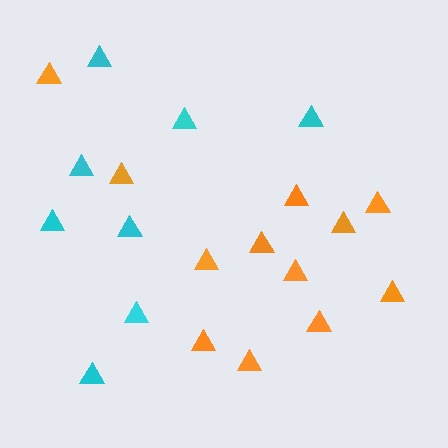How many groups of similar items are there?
There are 2 groups: one group of orange triangles (12) and one group of cyan triangles (8).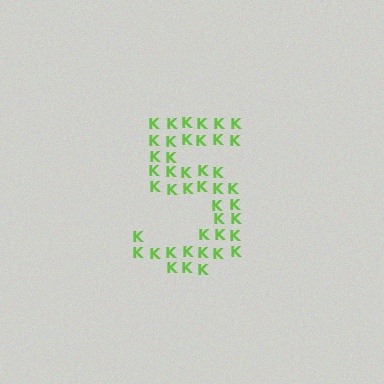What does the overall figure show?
The overall figure shows the digit 5.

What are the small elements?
The small elements are letter K's.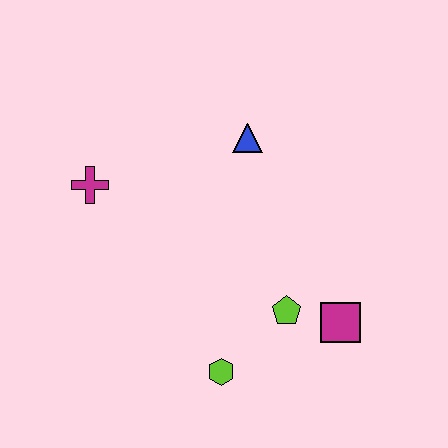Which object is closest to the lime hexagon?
The lime pentagon is closest to the lime hexagon.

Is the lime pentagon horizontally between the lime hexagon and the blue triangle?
No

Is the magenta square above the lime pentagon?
No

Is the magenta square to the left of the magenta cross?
No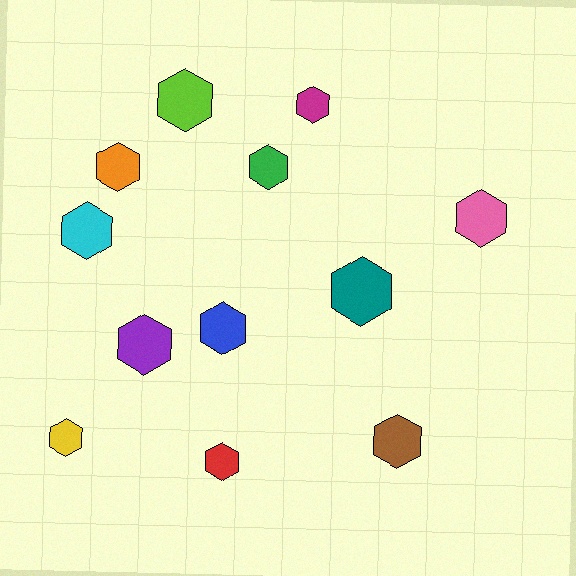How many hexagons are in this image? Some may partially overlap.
There are 12 hexagons.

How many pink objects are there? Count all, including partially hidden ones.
There is 1 pink object.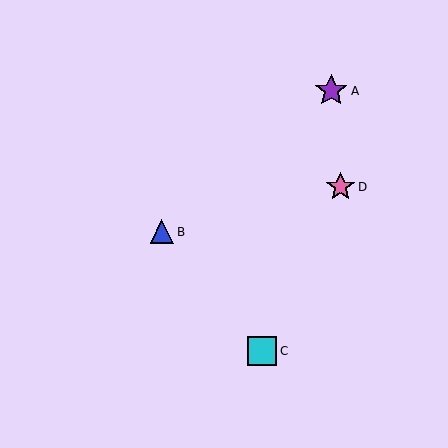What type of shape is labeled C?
Shape C is a cyan square.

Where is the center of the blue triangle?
The center of the blue triangle is at (162, 232).